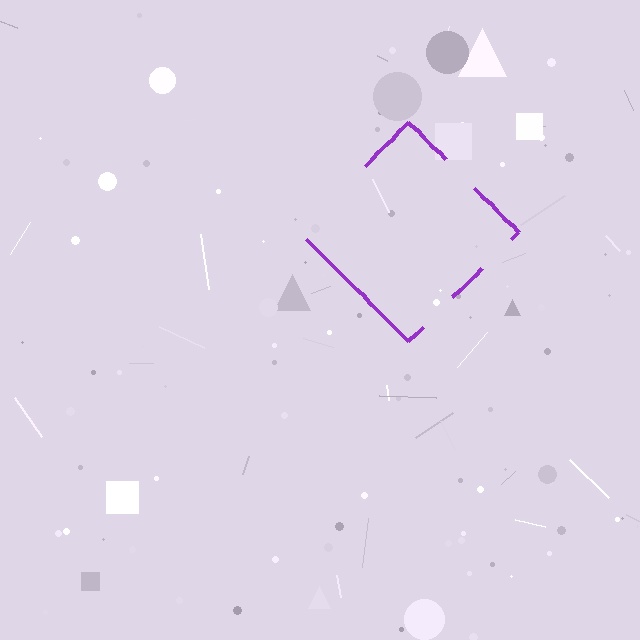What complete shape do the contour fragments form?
The contour fragments form a diamond.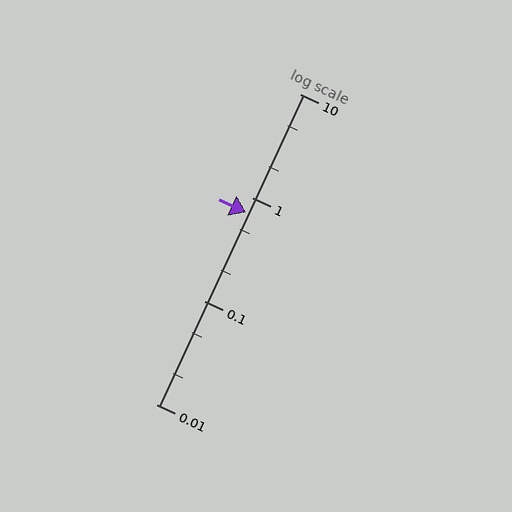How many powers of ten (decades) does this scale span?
The scale spans 3 decades, from 0.01 to 10.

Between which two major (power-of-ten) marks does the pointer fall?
The pointer is between 0.1 and 1.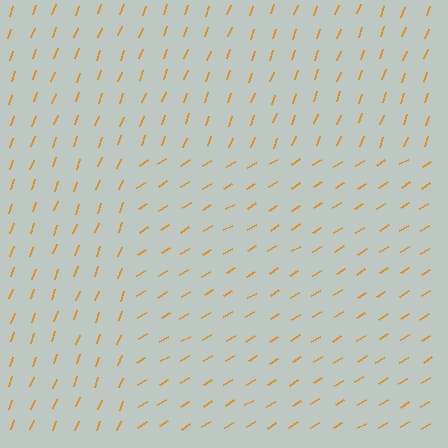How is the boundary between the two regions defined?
The boundary is defined purely by a change in line orientation (approximately 40 degrees difference). All lines are the same color and thickness.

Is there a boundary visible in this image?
Yes, there is a texture boundary formed by a change in line orientation.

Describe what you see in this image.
The image is filled with small orange line segments. A rectangle region in the image has lines oriented differently from the surrounding lines, creating a visible texture boundary.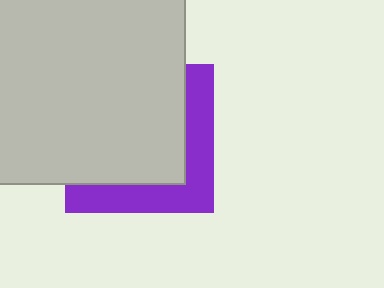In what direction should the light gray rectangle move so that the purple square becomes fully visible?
The light gray rectangle should move toward the upper-left. That is the shortest direction to clear the overlap and leave the purple square fully visible.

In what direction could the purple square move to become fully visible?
The purple square could move toward the lower-right. That would shift it out from behind the light gray rectangle entirely.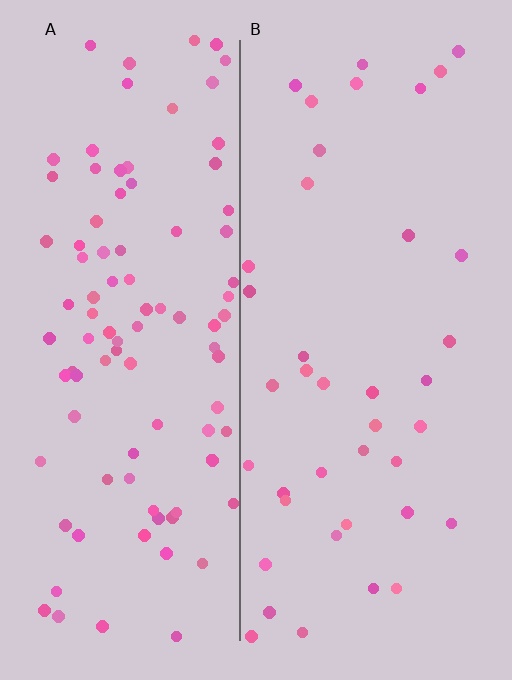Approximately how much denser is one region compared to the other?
Approximately 2.4× — region A over region B.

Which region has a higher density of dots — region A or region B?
A (the left).